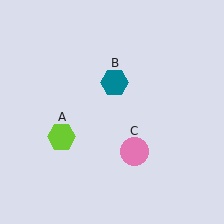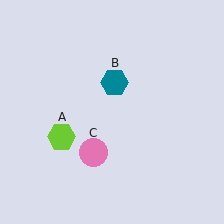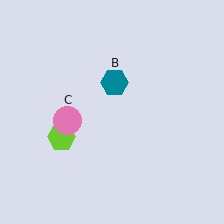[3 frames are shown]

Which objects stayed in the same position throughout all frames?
Lime hexagon (object A) and teal hexagon (object B) remained stationary.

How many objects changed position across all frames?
1 object changed position: pink circle (object C).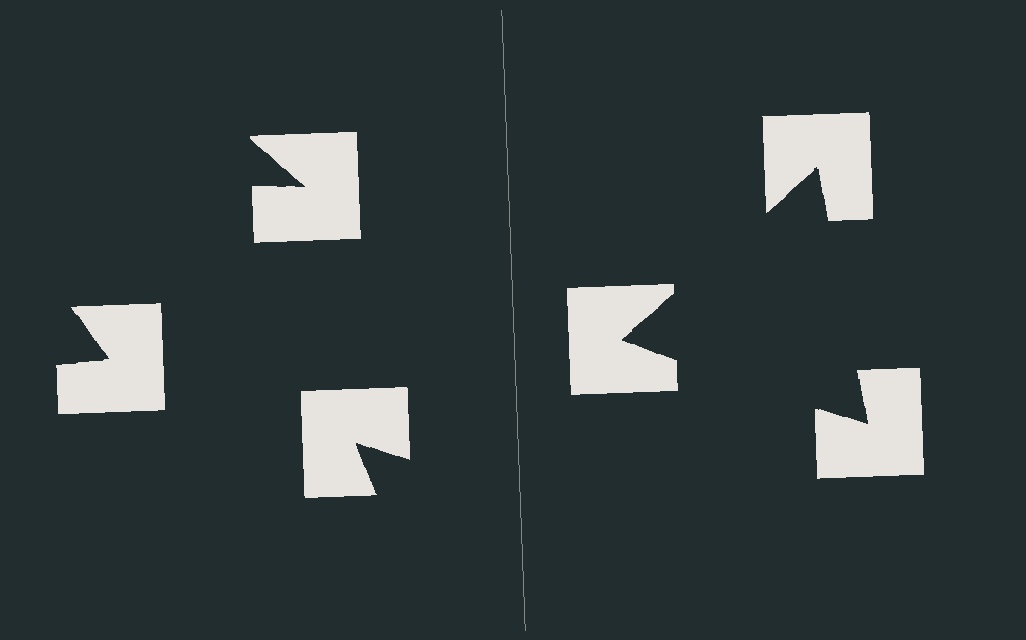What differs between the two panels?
The notched squares are positioned identically on both sides; only the wedge orientations differ. On the right they align to a triangle; on the left they are misaligned.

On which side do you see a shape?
An illusory triangle appears on the right side. On the left side the wedge cuts are rotated, so no coherent shape forms.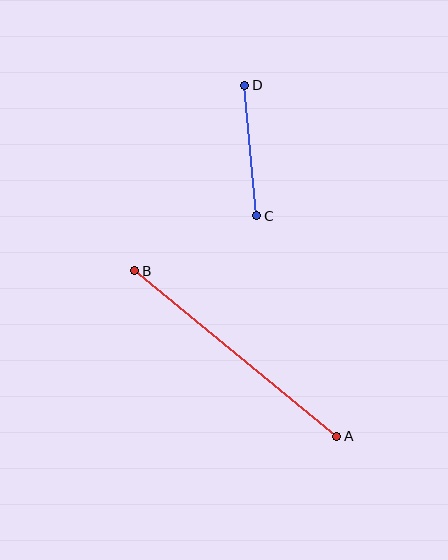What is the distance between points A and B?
The distance is approximately 261 pixels.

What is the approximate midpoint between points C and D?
The midpoint is at approximately (251, 150) pixels.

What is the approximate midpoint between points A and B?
The midpoint is at approximately (236, 354) pixels.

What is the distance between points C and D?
The distance is approximately 131 pixels.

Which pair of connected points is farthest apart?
Points A and B are farthest apart.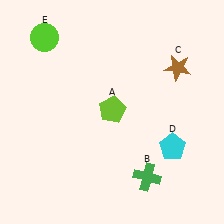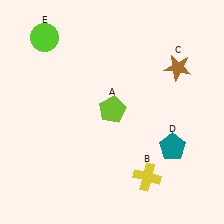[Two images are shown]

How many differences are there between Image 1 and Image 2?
There are 2 differences between the two images.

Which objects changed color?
B changed from green to yellow. D changed from cyan to teal.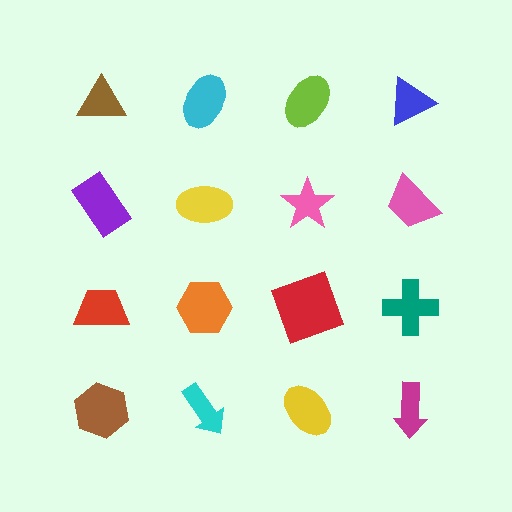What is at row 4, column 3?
A yellow ellipse.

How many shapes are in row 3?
4 shapes.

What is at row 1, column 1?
A brown triangle.